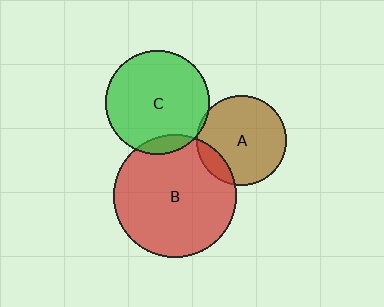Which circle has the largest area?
Circle B (red).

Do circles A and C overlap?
Yes.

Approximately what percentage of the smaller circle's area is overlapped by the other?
Approximately 5%.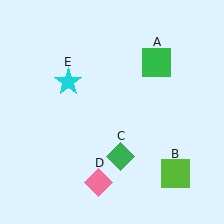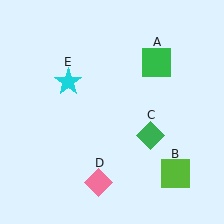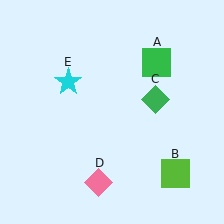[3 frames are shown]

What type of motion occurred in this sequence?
The green diamond (object C) rotated counterclockwise around the center of the scene.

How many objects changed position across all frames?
1 object changed position: green diamond (object C).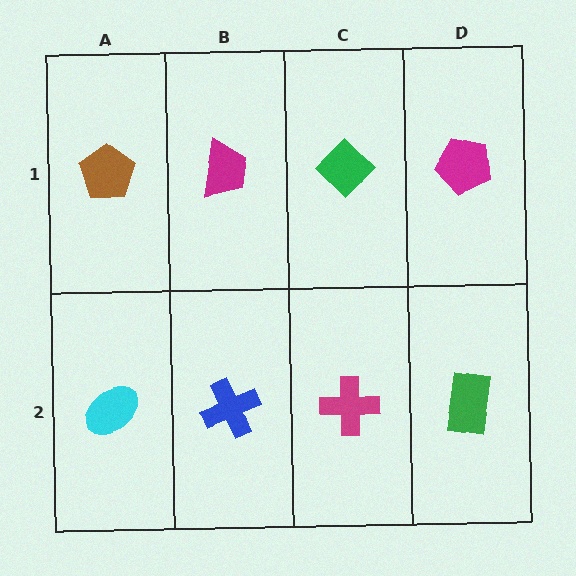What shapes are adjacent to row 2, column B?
A magenta trapezoid (row 1, column B), a cyan ellipse (row 2, column A), a magenta cross (row 2, column C).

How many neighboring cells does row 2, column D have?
2.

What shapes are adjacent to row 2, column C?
A green diamond (row 1, column C), a blue cross (row 2, column B), a green rectangle (row 2, column D).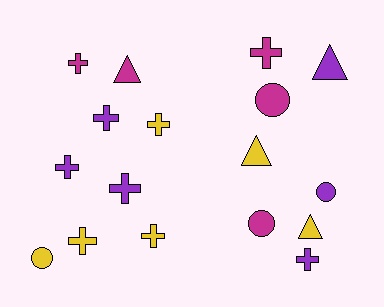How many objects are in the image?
There are 17 objects.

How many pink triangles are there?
There are no pink triangles.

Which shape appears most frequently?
Cross, with 9 objects.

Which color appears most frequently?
Purple, with 6 objects.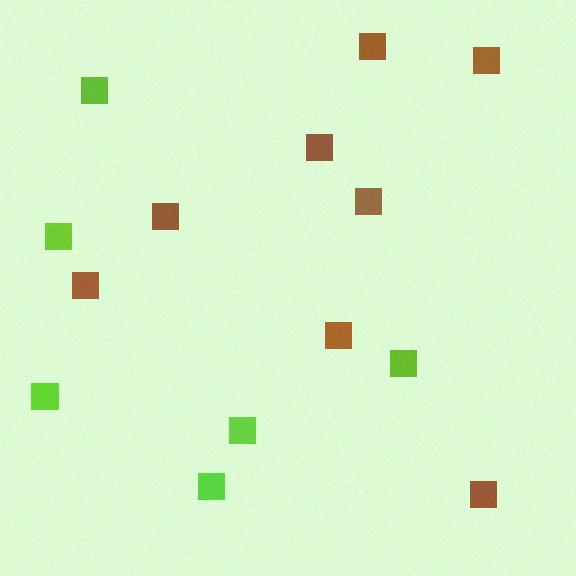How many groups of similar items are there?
There are 2 groups: one group of brown squares (8) and one group of lime squares (6).